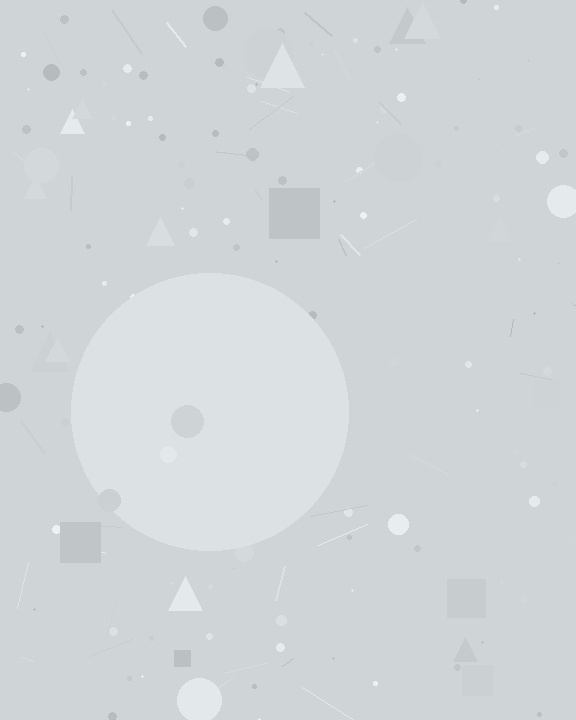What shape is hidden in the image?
A circle is hidden in the image.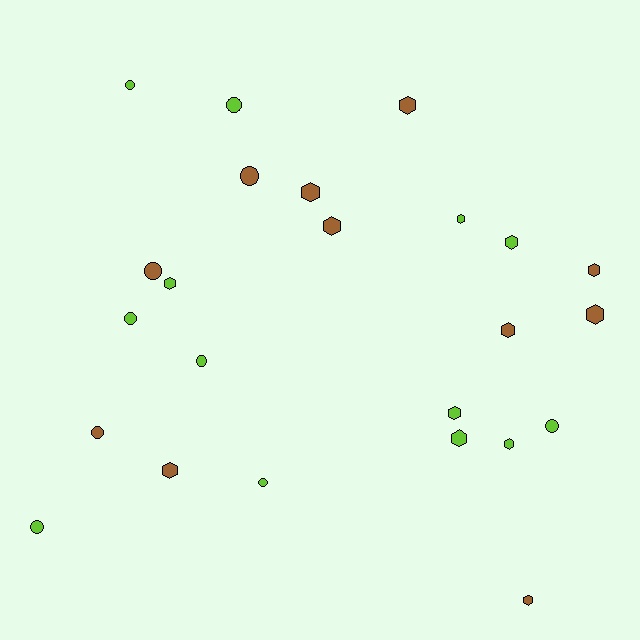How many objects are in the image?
There are 24 objects.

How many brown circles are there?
There are 3 brown circles.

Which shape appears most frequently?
Hexagon, with 14 objects.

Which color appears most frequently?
Lime, with 13 objects.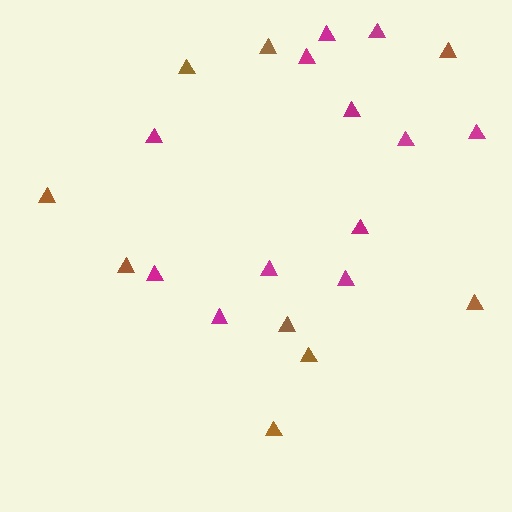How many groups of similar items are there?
There are 2 groups: one group of brown triangles (9) and one group of magenta triangles (12).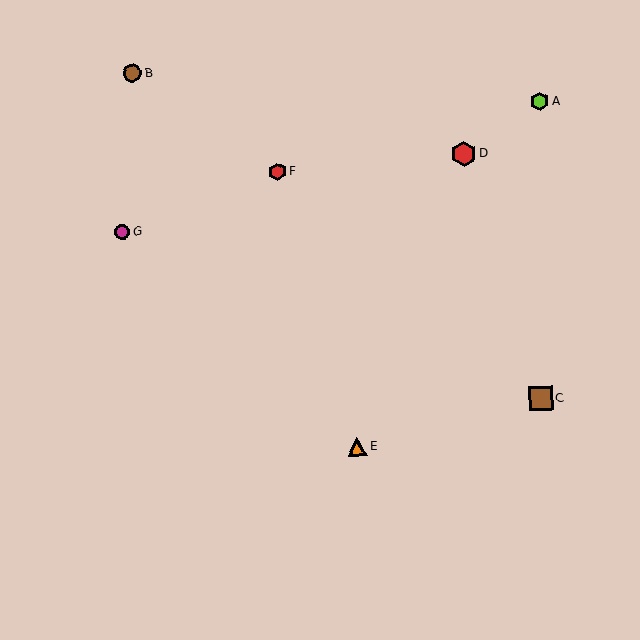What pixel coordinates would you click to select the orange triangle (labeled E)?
Click at (357, 447) to select the orange triangle E.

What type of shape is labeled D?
Shape D is a red hexagon.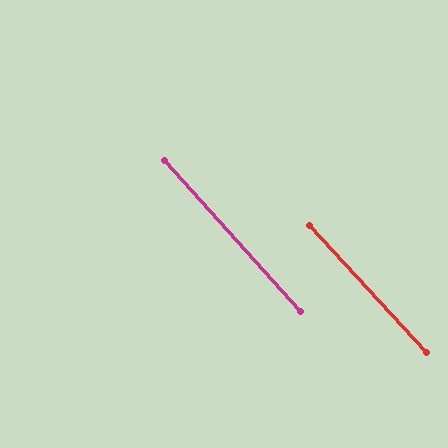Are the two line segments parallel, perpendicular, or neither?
Parallel — their directions differ by only 0.7°.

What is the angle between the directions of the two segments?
Approximately 1 degree.